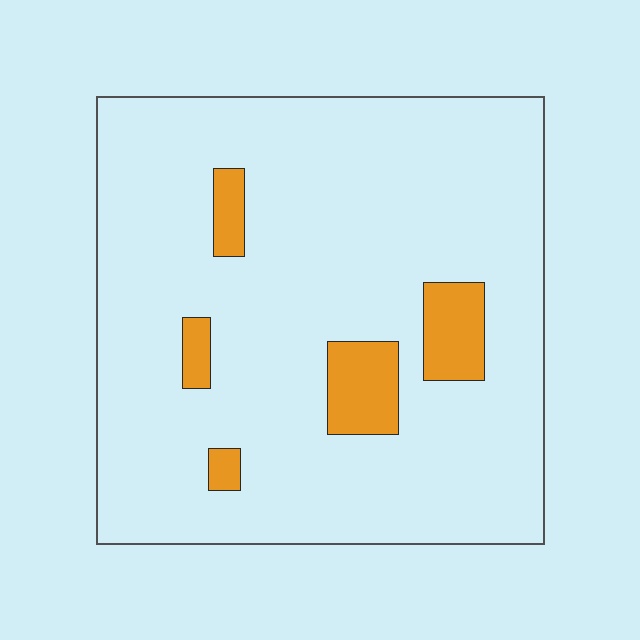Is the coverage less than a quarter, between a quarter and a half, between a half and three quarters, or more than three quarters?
Less than a quarter.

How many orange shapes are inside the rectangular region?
5.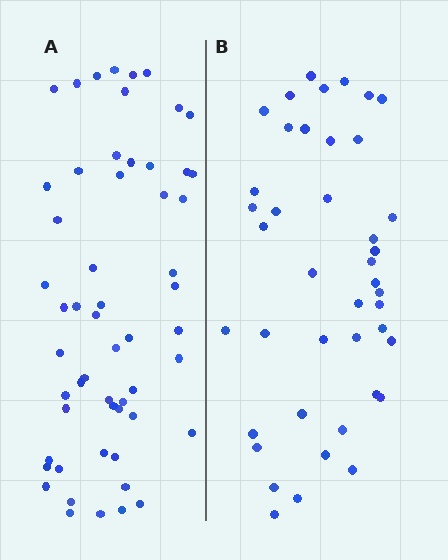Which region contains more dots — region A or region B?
Region A (the left region) has more dots.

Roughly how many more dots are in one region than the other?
Region A has approximately 15 more dots than region B.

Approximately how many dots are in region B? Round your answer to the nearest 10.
About 40 dots. (The exact count is 42, which rounds to 40.)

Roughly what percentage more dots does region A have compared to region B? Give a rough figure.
About 35% more.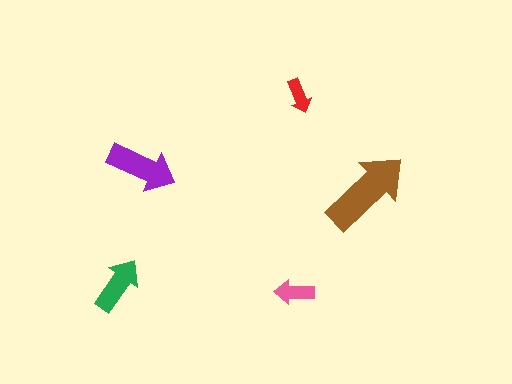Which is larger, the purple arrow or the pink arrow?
The purple one.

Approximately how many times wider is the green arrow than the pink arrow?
About 1.5 times wider.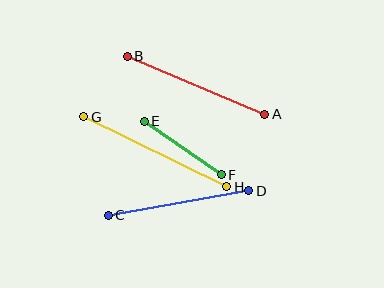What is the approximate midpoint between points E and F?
The midpoint is at approximately (183, 148) pixels.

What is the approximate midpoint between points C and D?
The midpoint is at approximately (179, 203) pixels.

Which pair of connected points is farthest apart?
Points G and H are farthest apart.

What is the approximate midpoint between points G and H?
The midpoint is at approximately (155, 152) pixels.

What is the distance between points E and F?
The distance is approximately 93 pixels.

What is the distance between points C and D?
The distance is approximately 142 pixels.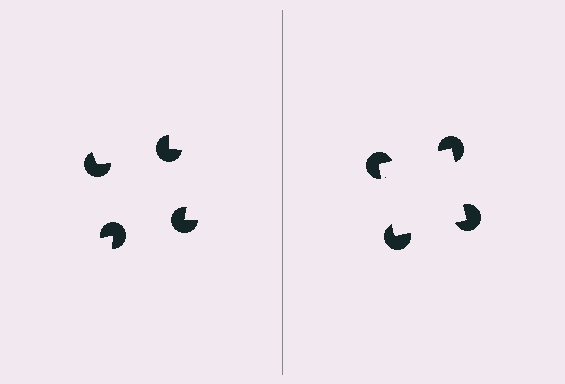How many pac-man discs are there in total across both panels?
8 — 4 on each side.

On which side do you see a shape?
An illusory square appears on the right side. On the left side the wedge cuts are rotated, so no coherent shape forms.